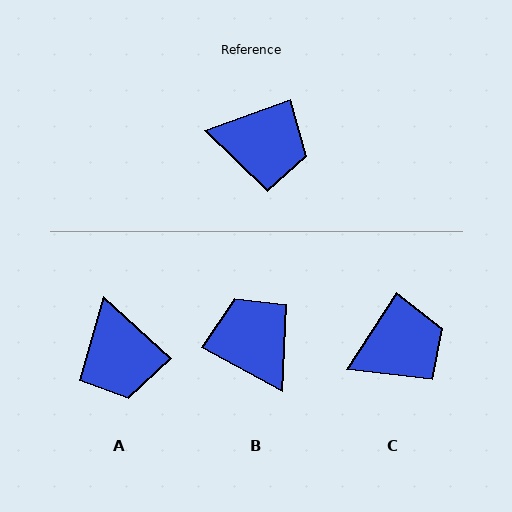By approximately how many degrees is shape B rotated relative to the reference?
Approximately 132 degrees counter-clockwise.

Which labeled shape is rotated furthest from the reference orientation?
B, about 132 degrees away.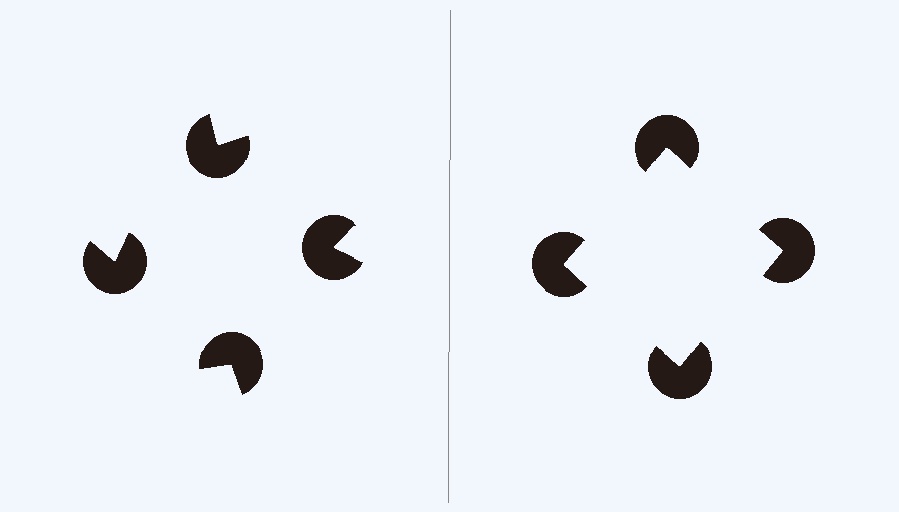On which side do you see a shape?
An illusory square appears on the right side. On the left side the wedge cuts are rotated, so no coherent shape forms.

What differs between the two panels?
The pac-man discs are positioned identically on both sides; only the wedge orientations differ. On the right they align to a square; on the left they are misaligned.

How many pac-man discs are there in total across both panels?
8 — 4 on each side.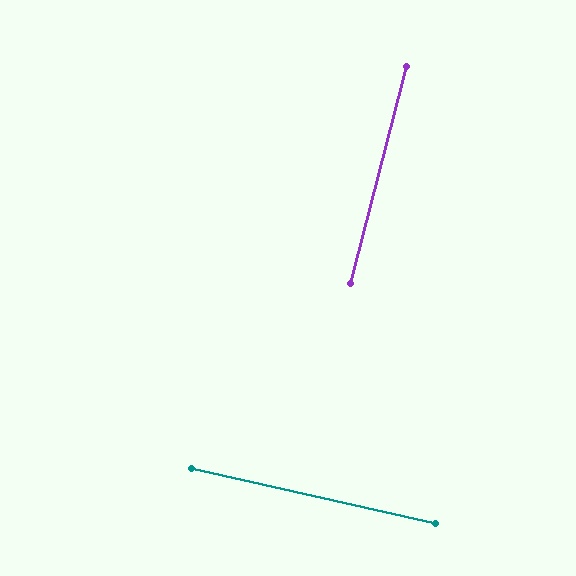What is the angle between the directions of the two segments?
Approximately 88 degrees.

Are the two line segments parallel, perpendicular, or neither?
Perpendicular — they meet at approximately 88°.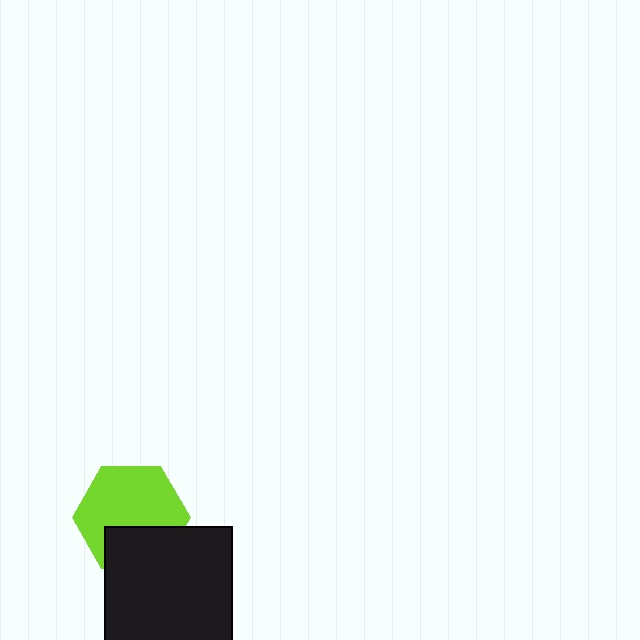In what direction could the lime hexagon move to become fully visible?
The lime hexagon could move up. That would shift it out from behind the black rectangle entirely.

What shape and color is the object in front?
The object in front is a black rectangle.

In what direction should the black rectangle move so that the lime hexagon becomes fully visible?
The black rectangle should move down. That is the shortest direction to clear the overlap and leave the lime hexagon fully visible.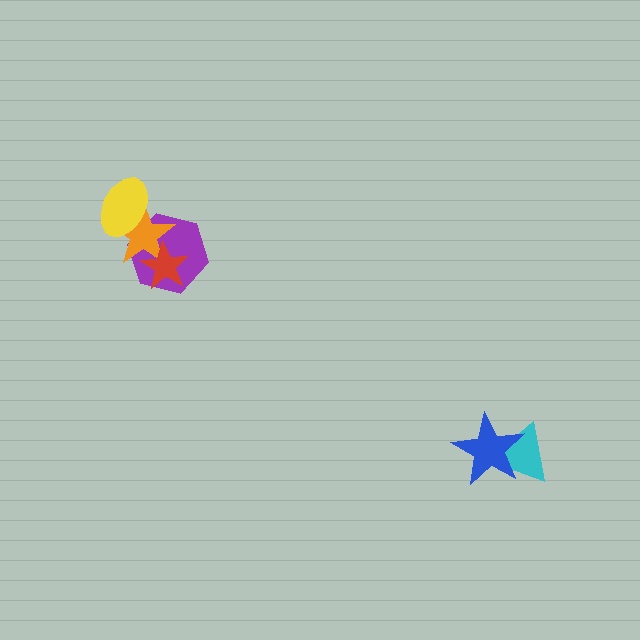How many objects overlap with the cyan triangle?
1 object overlaps with the cyan triangle.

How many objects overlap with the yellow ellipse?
2 objects overlap with the yellow ellipse.